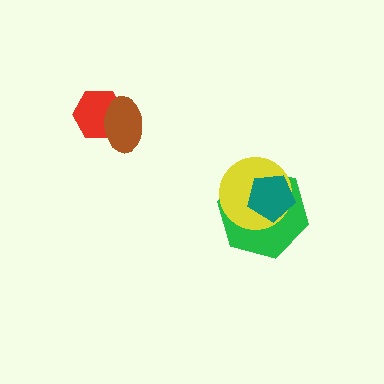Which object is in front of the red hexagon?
The brown ellipse is in front of the red hexagon.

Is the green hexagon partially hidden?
Yes, it is partially covered by another shape.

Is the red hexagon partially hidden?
Yes, it is partially covered by another shape.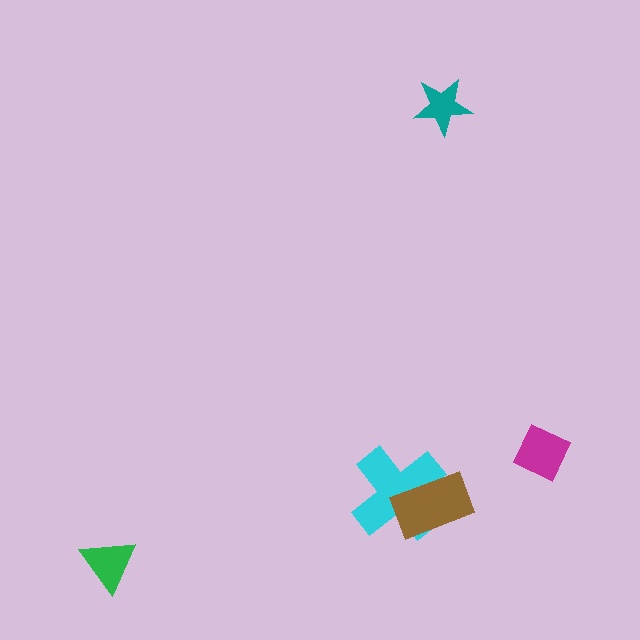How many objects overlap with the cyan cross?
1 object overlaps with the cyan cross.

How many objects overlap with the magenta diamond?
0 objects overlap with the magenta diamond.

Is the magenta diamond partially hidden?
No, no other shape covers it.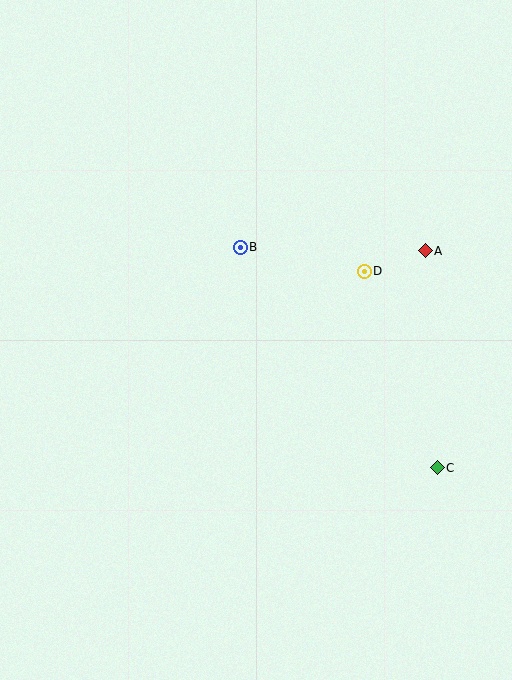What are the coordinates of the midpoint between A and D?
The midpoint between A and D is at (395, 261).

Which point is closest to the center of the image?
Point B at (240, 247) is closest to the center.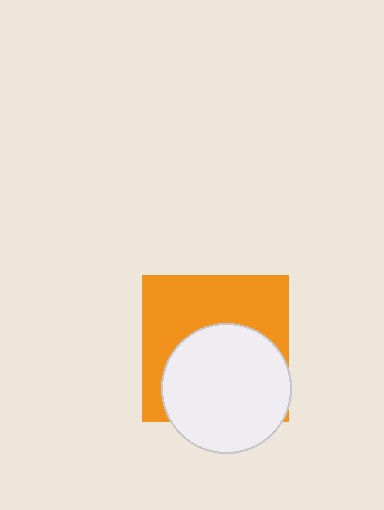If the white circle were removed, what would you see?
You would see the complete orange square.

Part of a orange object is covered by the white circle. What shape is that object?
It is a square.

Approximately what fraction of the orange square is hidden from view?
Roughly 50% of the orange square is hidden behind the white circle.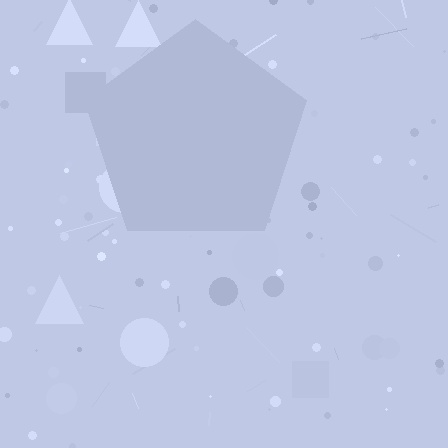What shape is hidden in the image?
A pentagon is hidden in the image.